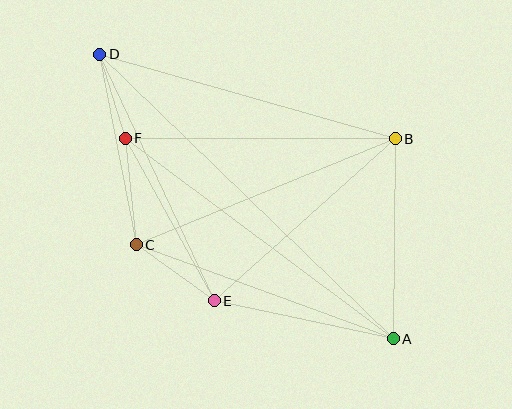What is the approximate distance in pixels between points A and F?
The distance between A and F is approximately 335 pixels.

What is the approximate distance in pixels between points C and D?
The distance between C and D is approximately 194 pixels.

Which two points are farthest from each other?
Points A and D are farthest from each other.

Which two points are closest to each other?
Points D and F are closest to each other.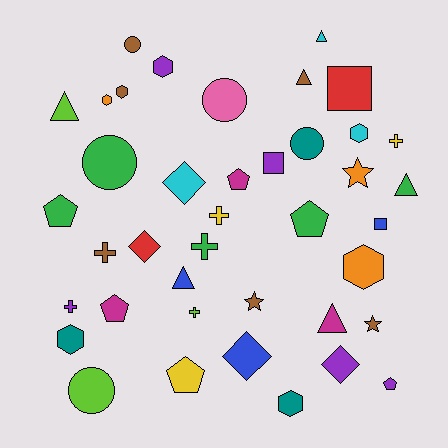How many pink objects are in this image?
There is 1 pink object.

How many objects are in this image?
There are 40 objects.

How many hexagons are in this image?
There are 7 hexagons.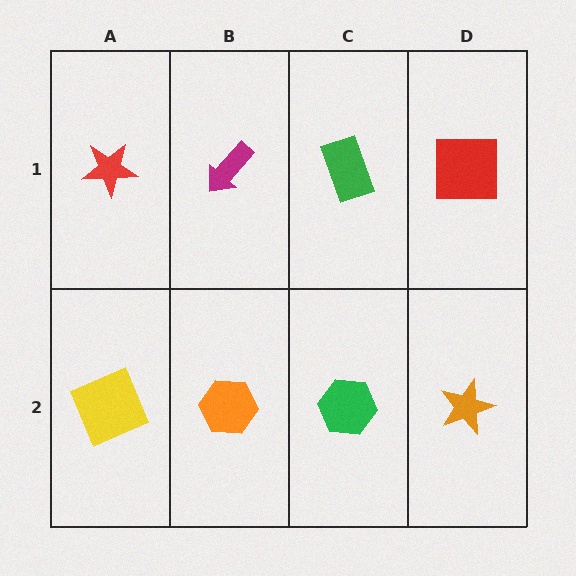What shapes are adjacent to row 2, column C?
A green rectangle (row 1, column C), an orange hexagon (row 2, column B), an orange star (row 2, column D).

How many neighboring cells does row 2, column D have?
2.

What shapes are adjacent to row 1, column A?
A yellow square (row 2, column A), a magenta arrow (row 1, column B).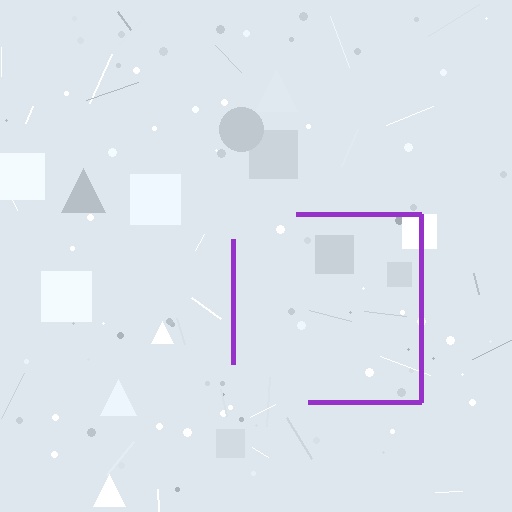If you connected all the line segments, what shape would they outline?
They would outline a square.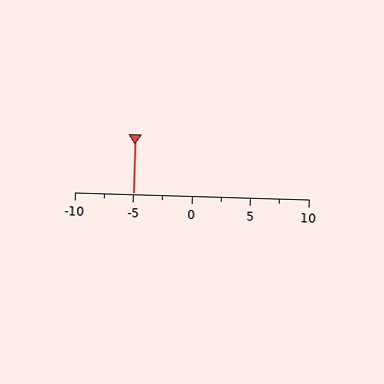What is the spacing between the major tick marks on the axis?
The major ticks are spaced 5 apart.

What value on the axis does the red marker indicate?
The marker indicates approximately -5.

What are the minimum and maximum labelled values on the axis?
The axis runs from -10 to 10.